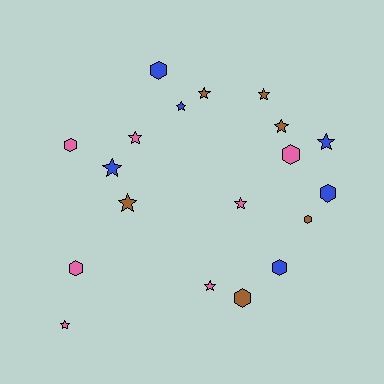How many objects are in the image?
There are 19 objects.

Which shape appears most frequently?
Star, with 11 objects.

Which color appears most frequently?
Pink, with 7 objects.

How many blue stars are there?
There are 3 blue stars.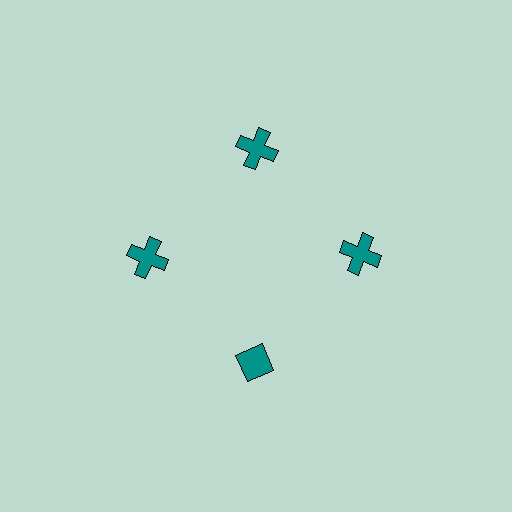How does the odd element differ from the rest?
It has a different shape: diamond instead of cross.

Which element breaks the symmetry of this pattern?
The teal diamond at roughly the 6 o'clock position breaks the symmetry. All other shapes are teal crosses.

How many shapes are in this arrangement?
There are 4 shapes arranged in a ring pattern.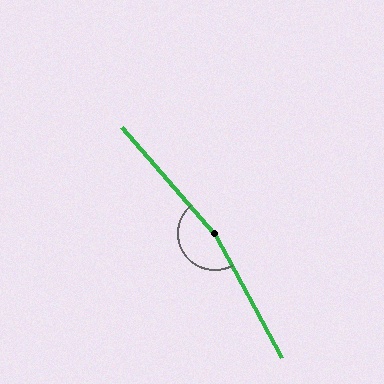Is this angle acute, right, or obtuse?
It is obtuse.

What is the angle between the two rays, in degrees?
Approximately 167 degrees.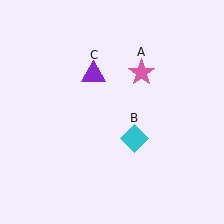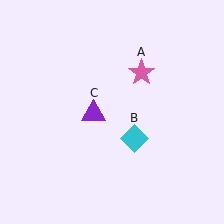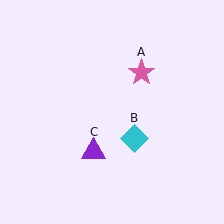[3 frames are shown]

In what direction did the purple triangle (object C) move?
The purple triangle (object C) moved down.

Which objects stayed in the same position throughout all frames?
Pink star (object A) and cyan diamond (object B) remained stationary.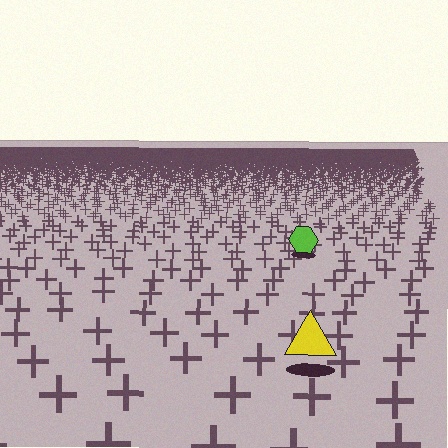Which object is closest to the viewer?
The yellow triangle is closest. The texture marks near it are larger and more spread out.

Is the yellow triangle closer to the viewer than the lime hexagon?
Yes. The yellow triangle is closer — you can tell from the texture gradient: the ground texture is coarser near it.